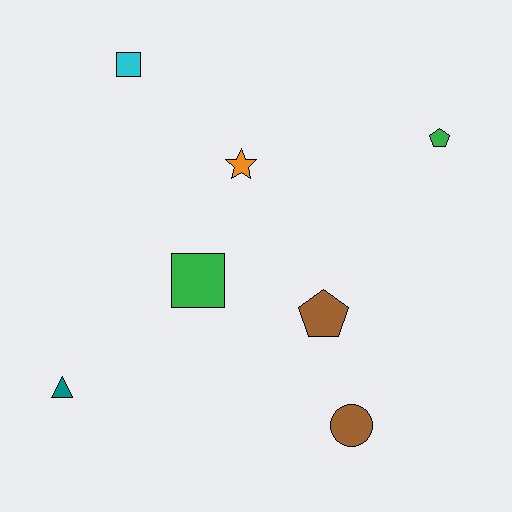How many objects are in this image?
There are 7 objects.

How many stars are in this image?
There is 1 star.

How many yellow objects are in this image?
There are no yellow objects.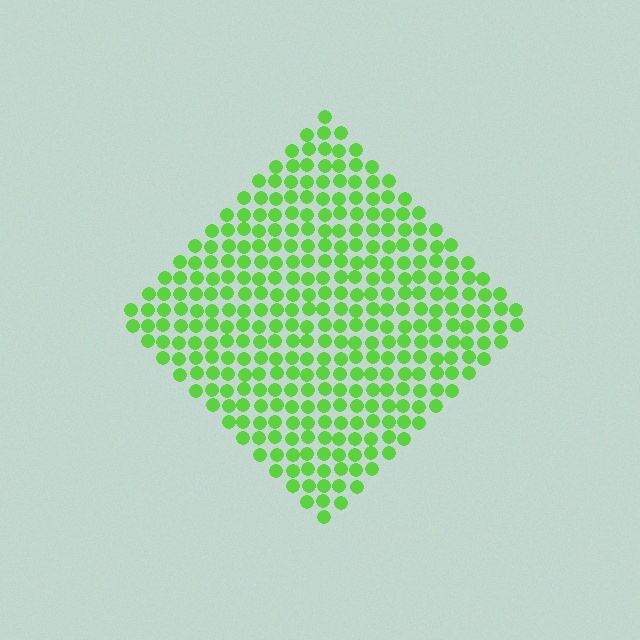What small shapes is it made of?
It is made of small circles.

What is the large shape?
The large shape is a diamond.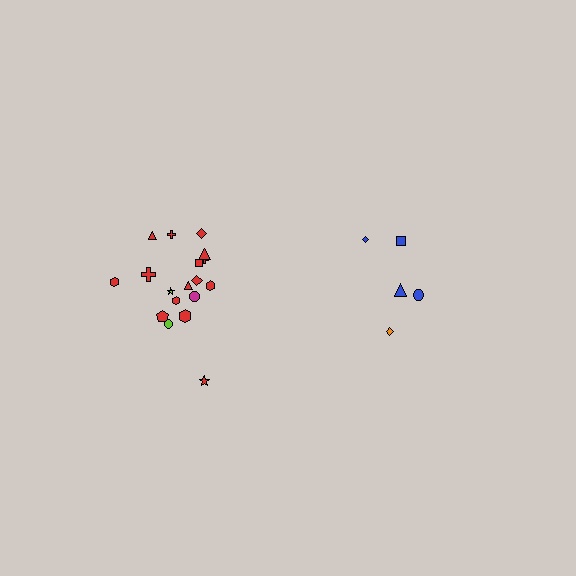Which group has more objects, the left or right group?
The left group.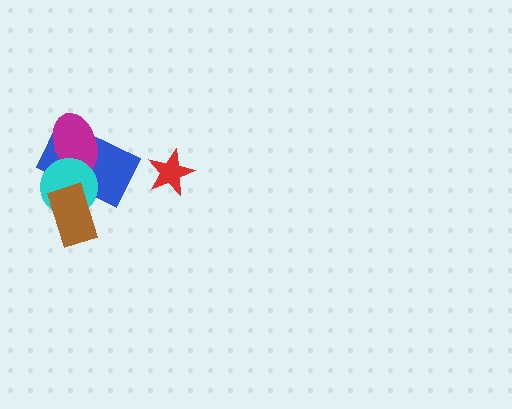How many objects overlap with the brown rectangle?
2 objects overlap with the brown rectangle.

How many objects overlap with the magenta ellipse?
2 objects overlap with the magenta ellipse.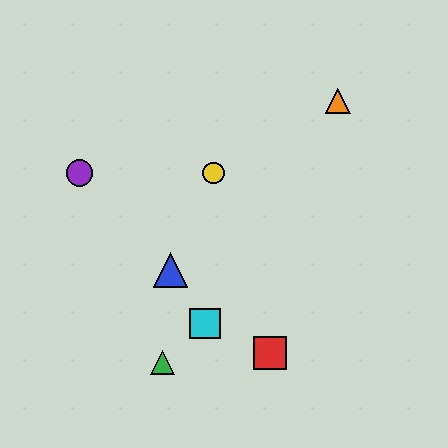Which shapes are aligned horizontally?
The yellow circle, the purple circle are aligned horizontally.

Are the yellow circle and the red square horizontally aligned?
No, the yellow circle is at y≈173 and the red square is at y≈353.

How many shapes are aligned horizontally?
2 shapes (the yellow circle, the purple circle) are aligned horizontally.